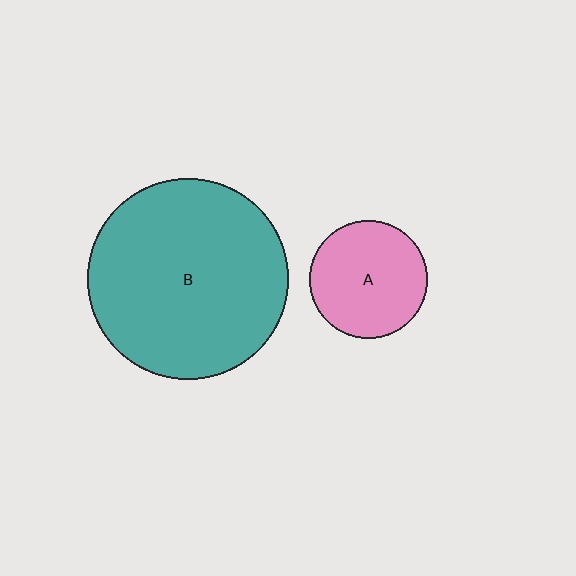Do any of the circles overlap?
No, none of the circles overlap.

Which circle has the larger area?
Circle B (teal).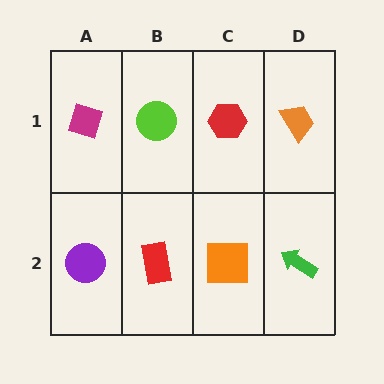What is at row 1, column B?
A lime circle.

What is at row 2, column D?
A green arrow.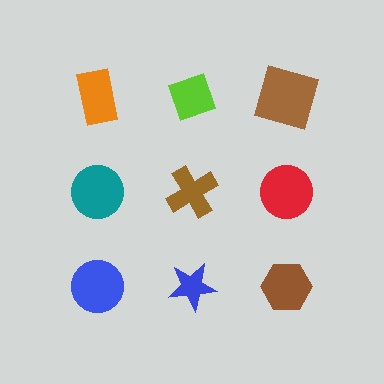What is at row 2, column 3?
A red circle.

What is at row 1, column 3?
A brown square.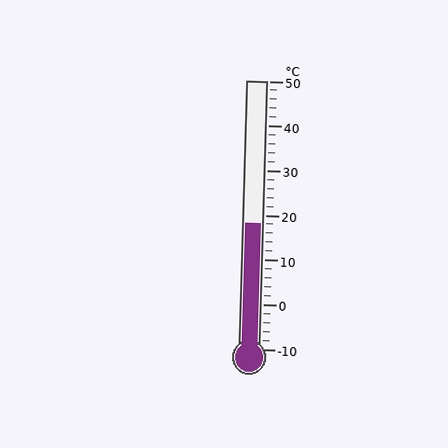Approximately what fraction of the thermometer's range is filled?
The thermometer is filled to approximately 45% of its range.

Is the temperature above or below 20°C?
The temperature is below 20°C.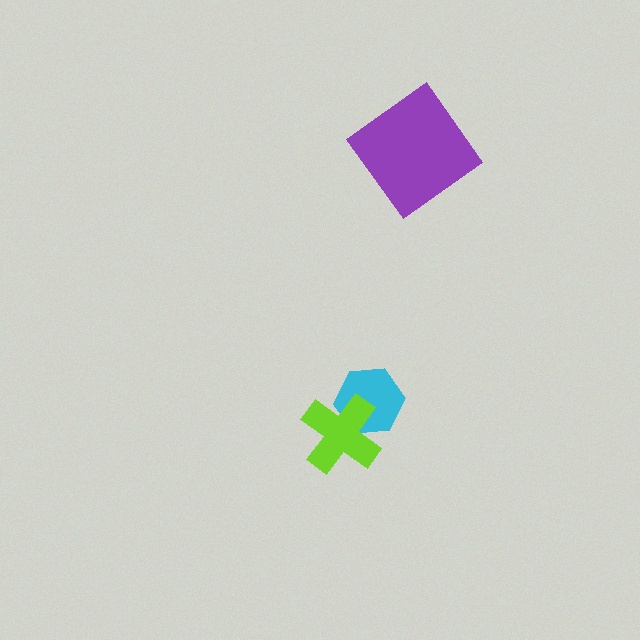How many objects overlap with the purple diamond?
0 objects overlap with the purple diamond.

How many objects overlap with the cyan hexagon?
1 object overlaps with the cyan hexagon.